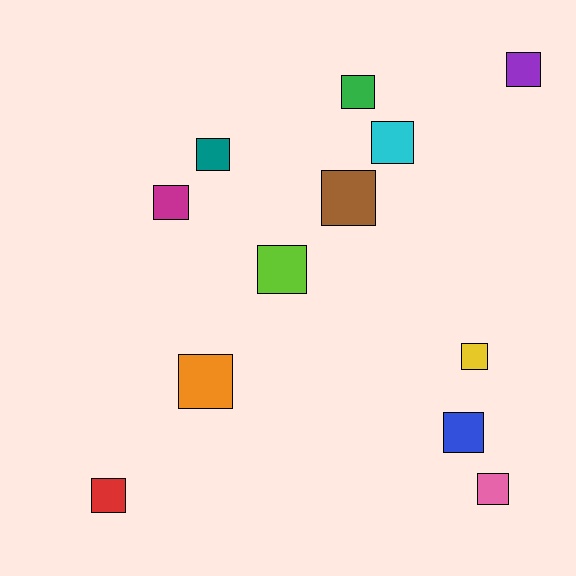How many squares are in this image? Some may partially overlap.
There are 12 squares.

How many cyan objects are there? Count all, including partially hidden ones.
There is 1 cyan object.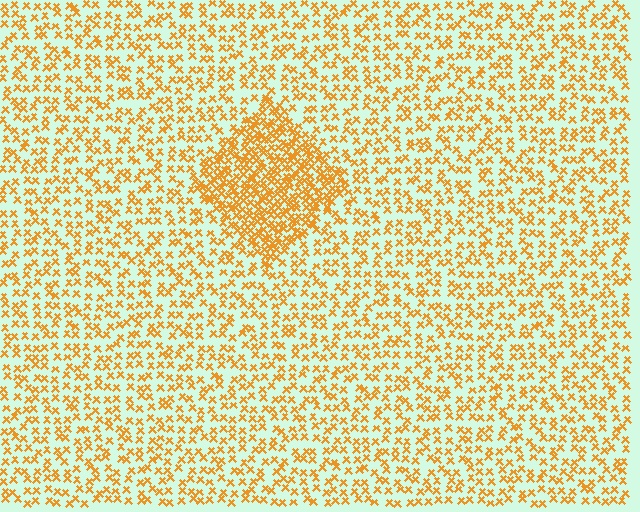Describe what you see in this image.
The image contains small orange elements arranged at two different densities. A diamond-shaped region is visible where the elements are more densely packed than the surrounding area.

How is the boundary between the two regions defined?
The boundary is defined by a change in element density (approximately 2.3x ratio). All elements are the same color, size, and shape.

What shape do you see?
I see a diamond.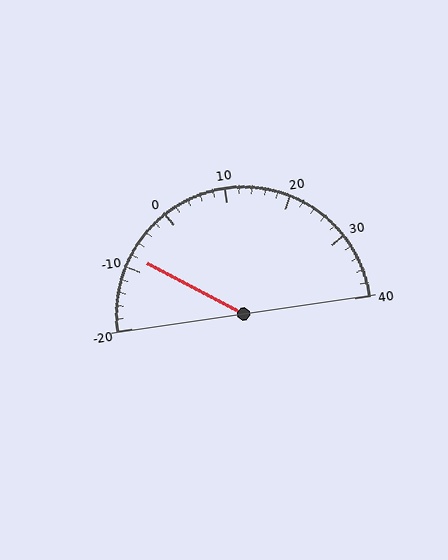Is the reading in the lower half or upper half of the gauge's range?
The reading is in the lower half of the range (-20 to 40).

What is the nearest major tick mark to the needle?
The nearest major tick mark is -10.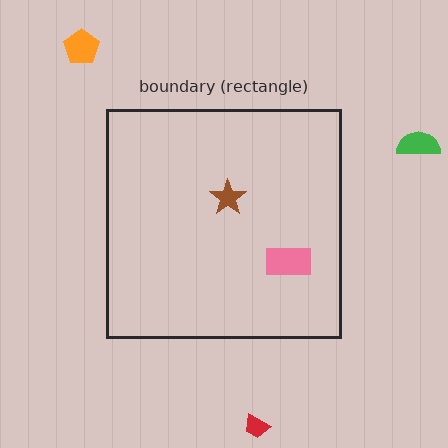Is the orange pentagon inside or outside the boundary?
Outside.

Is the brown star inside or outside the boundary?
Inside.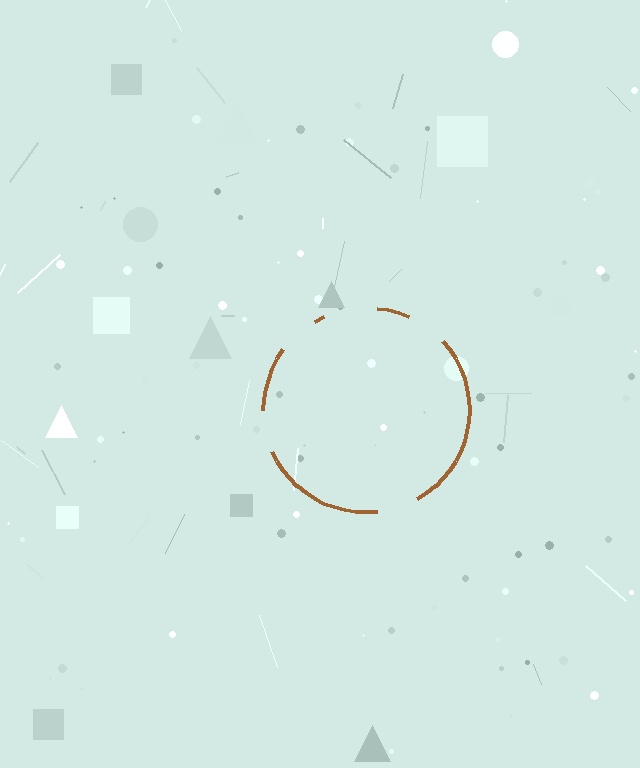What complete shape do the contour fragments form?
The contour fragments form a circle.